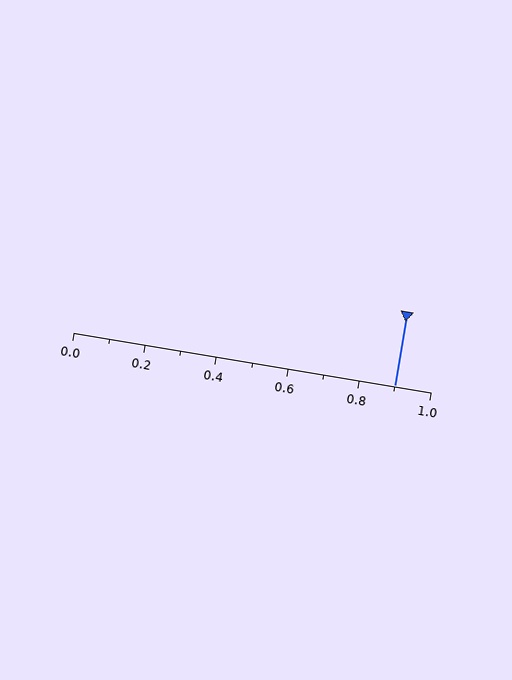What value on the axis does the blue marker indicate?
The marker indicates approximately 0.9.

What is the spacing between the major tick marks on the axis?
The major ticks are spaced 0.2 apart.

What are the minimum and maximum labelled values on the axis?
The axis runs from 0.0 to 1.0.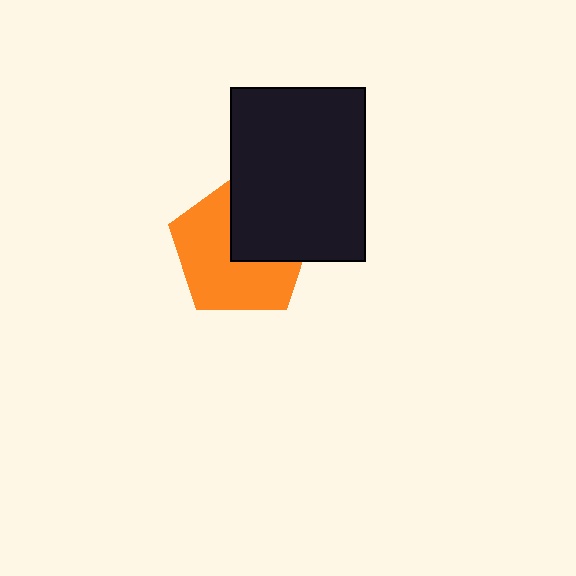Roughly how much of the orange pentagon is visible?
About half of it is visible (roughly 61%).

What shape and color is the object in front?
The object in front is a black rectangle.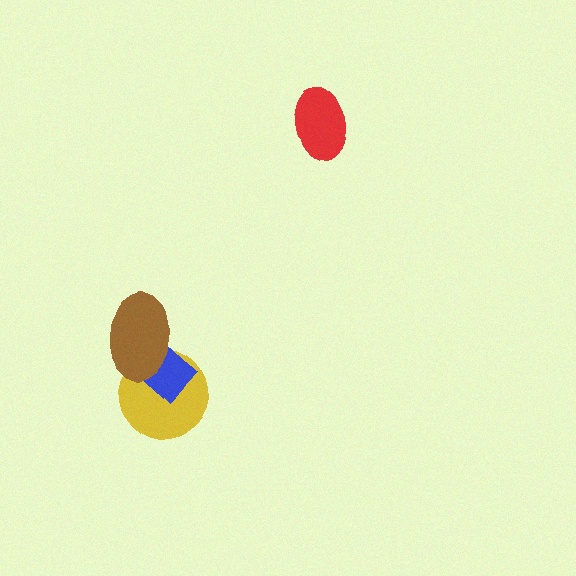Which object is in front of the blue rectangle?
The brown ellipse is in front of the blue rectangle.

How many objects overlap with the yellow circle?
2 objects overlap with the yellow circle.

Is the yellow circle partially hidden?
Yes, it is partially covered by another shape.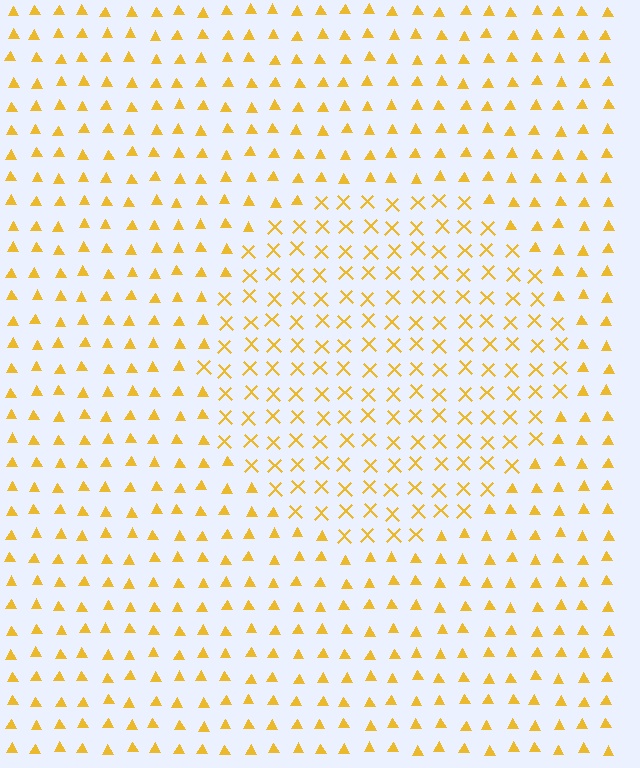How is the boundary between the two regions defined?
The boundary is defined by a change in element shape: X marks inside vs. triangles outside. All elements share the same color and spacing.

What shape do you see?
I see a circle.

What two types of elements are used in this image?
The image uses X marks inside the circle region and triangles outside it.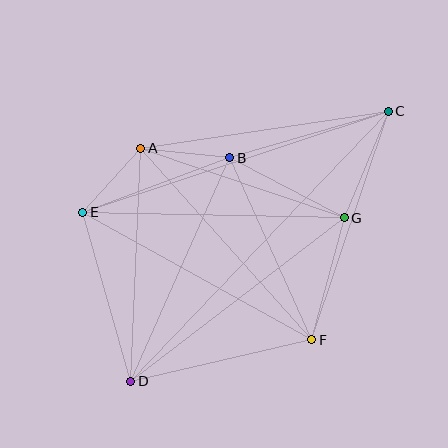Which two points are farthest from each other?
Points C and D are farthest from each other.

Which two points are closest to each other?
Points A and E are closest to each other.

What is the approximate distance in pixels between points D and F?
The distance between D and F is approximately 185 pixels.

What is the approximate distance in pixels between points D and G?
The distance between D and G is approximately 269 pixels.